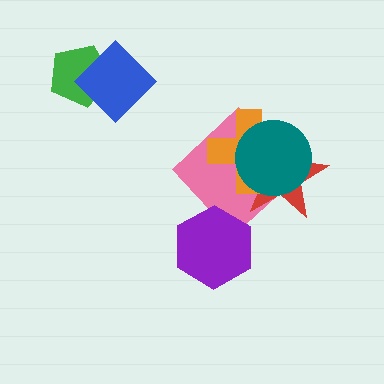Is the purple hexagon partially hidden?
No, no other shape covers it.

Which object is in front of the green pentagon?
The blue diamond is in front of the green pentagon.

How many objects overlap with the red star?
3 objects overlap with the red star.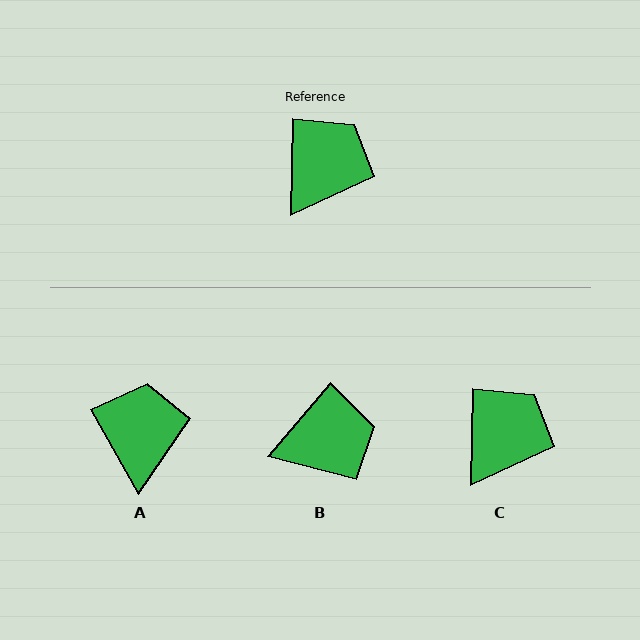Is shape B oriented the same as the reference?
No, it is off by about 40 degrees.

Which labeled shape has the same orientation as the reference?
C.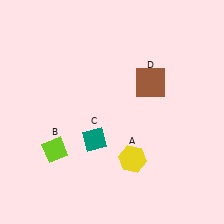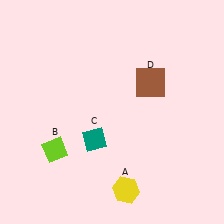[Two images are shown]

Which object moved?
The yellow hexagon (A) moved down.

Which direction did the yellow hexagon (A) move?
The yellow hexagon (A) moved down.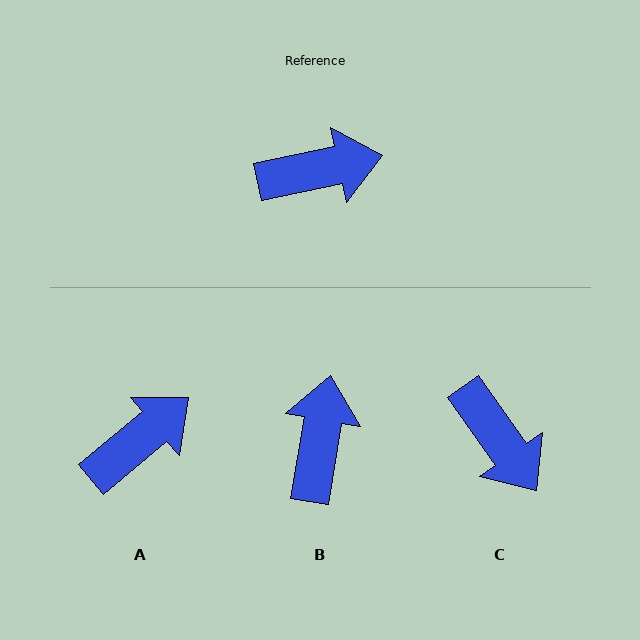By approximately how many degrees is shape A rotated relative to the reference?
Approximately 28 degrees counter-clockwise.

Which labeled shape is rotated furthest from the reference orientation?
B, about 69 degrees away.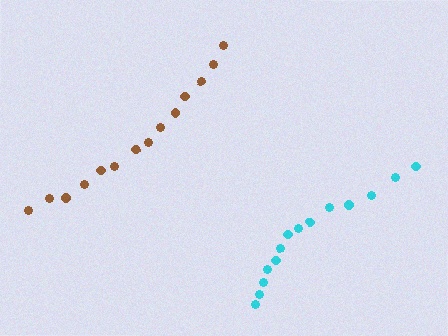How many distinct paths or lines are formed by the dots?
There are 2 distinct paths.